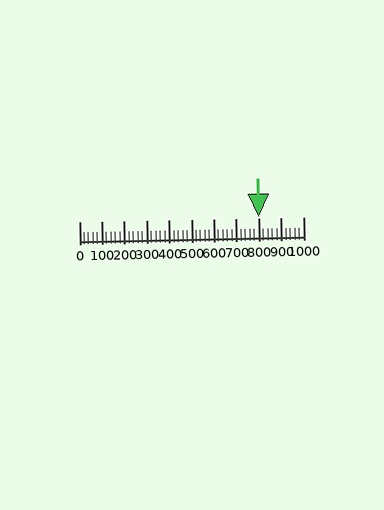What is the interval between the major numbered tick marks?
The major tick marks are spaced 100 units apart.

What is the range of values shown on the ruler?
The ruler shows values from 0 to 1000.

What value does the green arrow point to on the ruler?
The green arrow points to approximately 801.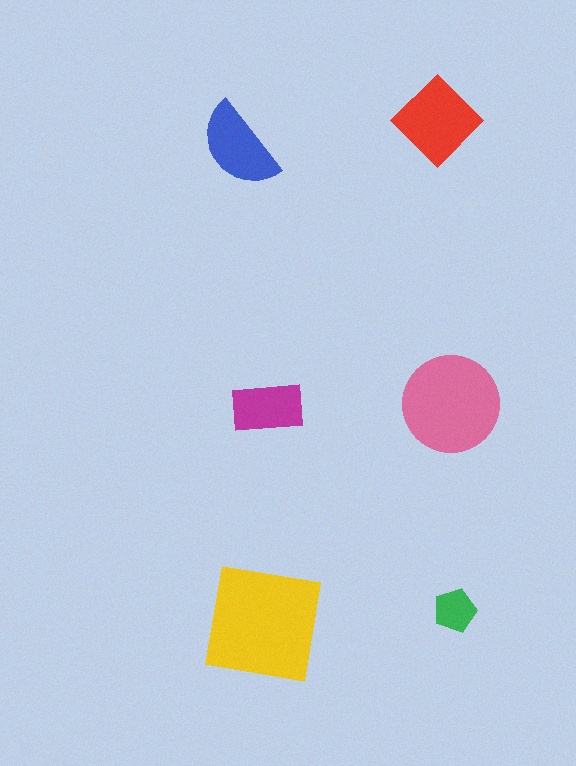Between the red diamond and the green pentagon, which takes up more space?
The red diamond.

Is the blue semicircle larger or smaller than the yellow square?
Smaller.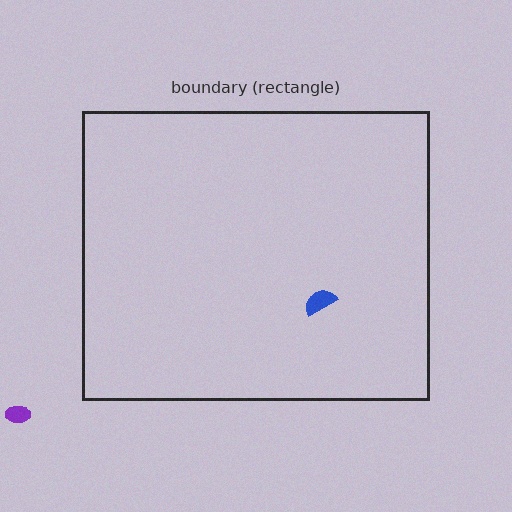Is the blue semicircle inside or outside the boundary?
Inside.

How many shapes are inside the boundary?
1 inside, 1 outside.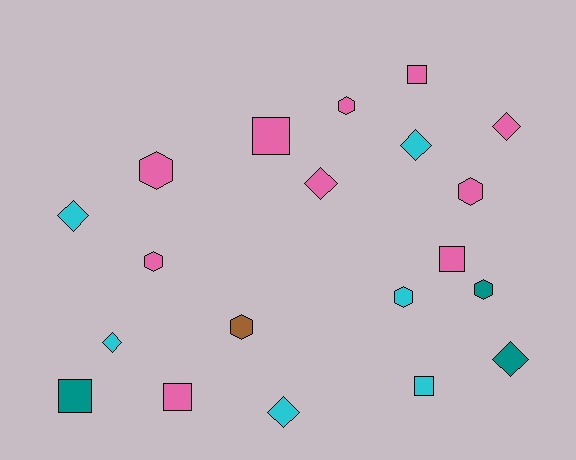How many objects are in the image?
There are 20 objects.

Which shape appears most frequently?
Hexagon, with 7 objects.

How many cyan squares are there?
There is 1 cyan square.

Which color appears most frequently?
Pink, with 10 objects.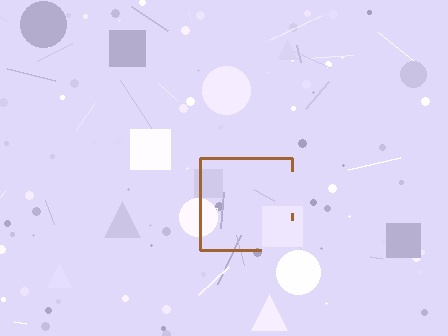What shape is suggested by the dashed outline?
The dashed outline suggests a square.